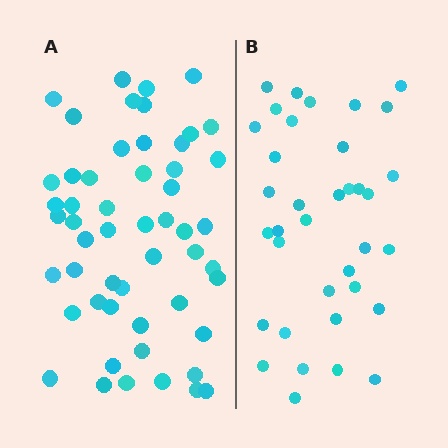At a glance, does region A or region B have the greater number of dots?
Region A (the left region) has more dots.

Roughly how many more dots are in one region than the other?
Region A has approximately 15 more dots than region B.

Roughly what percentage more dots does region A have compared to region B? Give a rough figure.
About 45% more.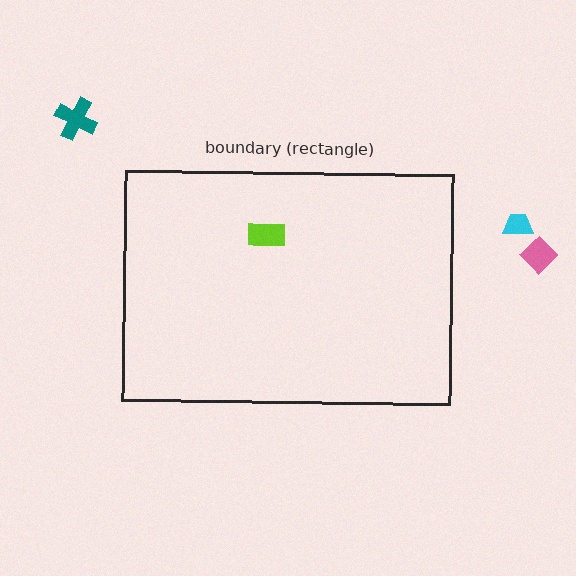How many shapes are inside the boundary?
1 inside, 3 outside.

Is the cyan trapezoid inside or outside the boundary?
Outside.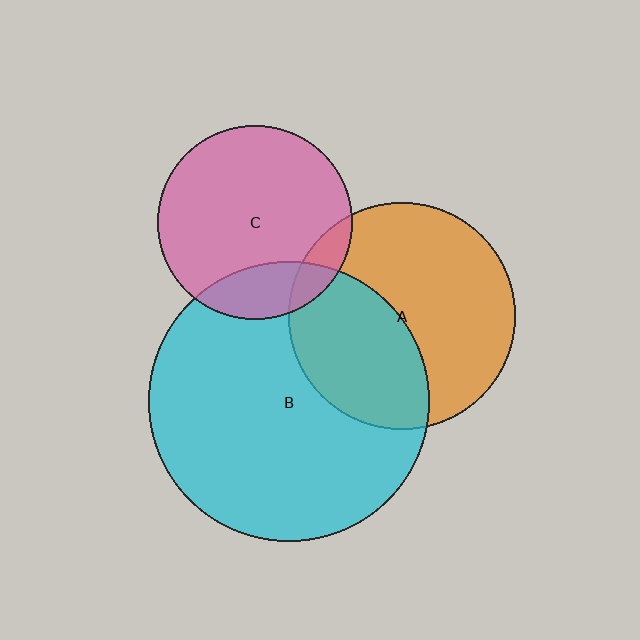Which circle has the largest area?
Circle B (cyan).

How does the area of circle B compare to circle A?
Approximately 1.5 times.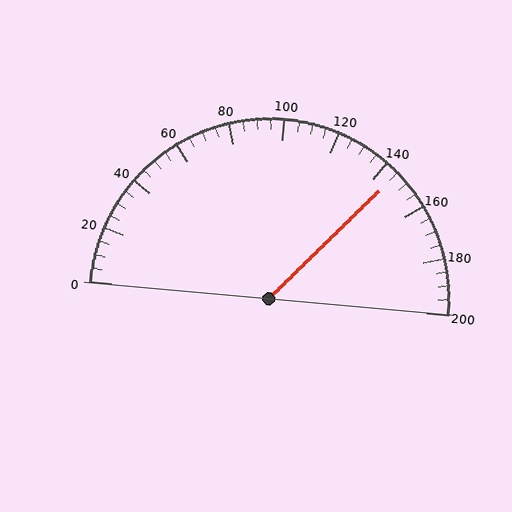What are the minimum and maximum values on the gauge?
The gauge ranges from 0 to 200.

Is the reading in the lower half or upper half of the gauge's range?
The reading is in the upper half of the range (0 to 200).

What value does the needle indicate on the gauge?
The needle indicates approximately 145.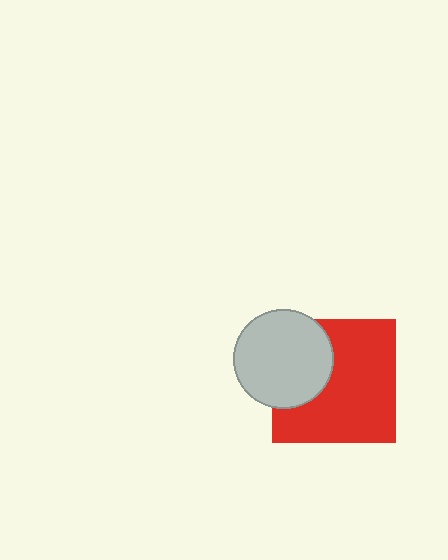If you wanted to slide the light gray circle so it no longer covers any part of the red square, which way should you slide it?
Slide it left — that is the most direct way to separate the two shapes.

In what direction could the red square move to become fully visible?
The red square could move right. That would shift it out from behind the light gray circle entirely.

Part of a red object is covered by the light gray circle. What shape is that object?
It is a square.